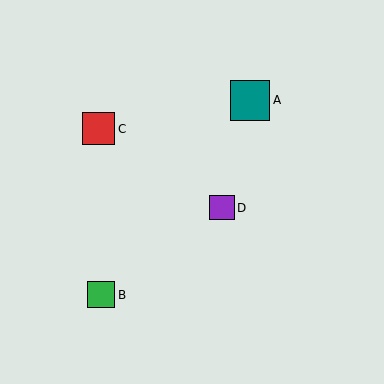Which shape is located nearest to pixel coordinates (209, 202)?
The purple square (labeled D) at (222, 208) is nearest to that location.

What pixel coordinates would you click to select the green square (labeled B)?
Click at (101, 295) to select the green square B.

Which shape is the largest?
The teal square (labeled A) is the largest.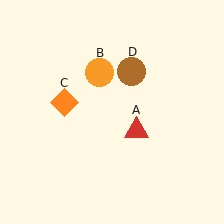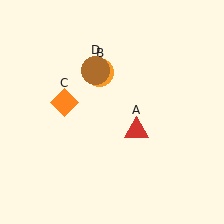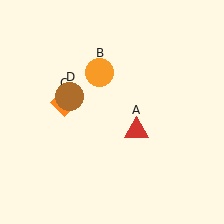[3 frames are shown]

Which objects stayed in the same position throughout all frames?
Red triangle (object A) and orange circle (object B) and orange diamond (object C) remained stationary.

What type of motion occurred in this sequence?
The brown circle (object D) rotated counterclockwise around the center of the scene.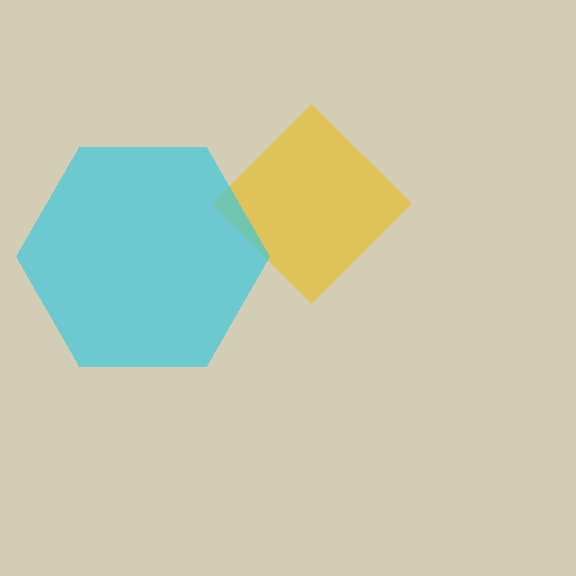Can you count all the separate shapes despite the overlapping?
Yes, there are 2 separate shapes.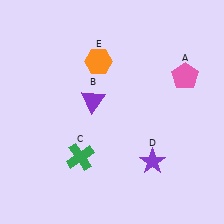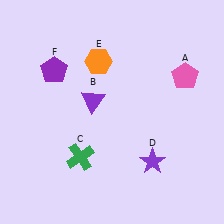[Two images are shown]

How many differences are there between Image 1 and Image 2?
There is 1 difference between the two images.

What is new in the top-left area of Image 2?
A purple pentagon (F) was added in the top-left area of Image 2.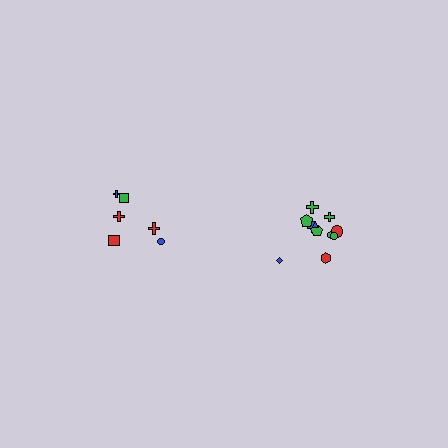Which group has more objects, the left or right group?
The right group.